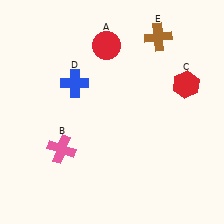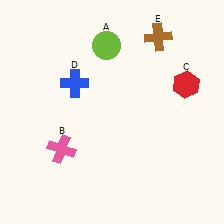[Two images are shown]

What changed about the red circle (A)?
In Image 1, A is red. In Image 2, it changed to lime.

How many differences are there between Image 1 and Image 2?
There is 1 difference between the two images.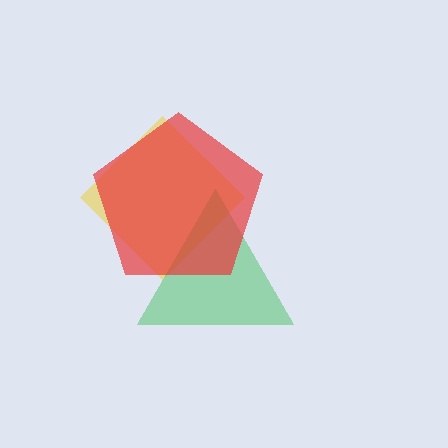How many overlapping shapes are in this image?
There are 3 overlapping shapes in the image.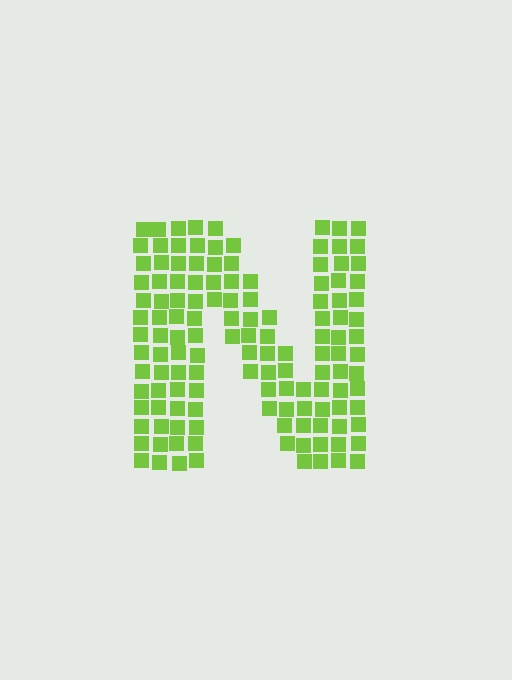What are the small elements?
The small elements are squares.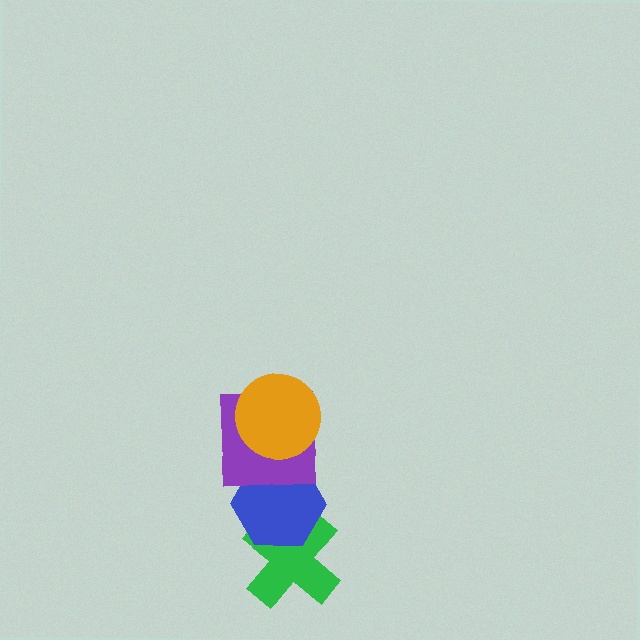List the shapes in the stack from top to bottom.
From top to bottom: the orange circle, the purple square, the blue hexagon, the green cross.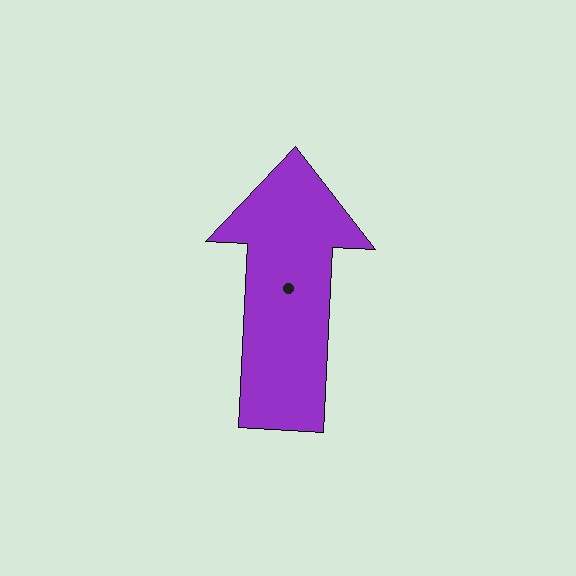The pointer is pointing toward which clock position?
Roughly 12 o'clock.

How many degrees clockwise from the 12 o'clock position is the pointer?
Approximately 3 degrees.